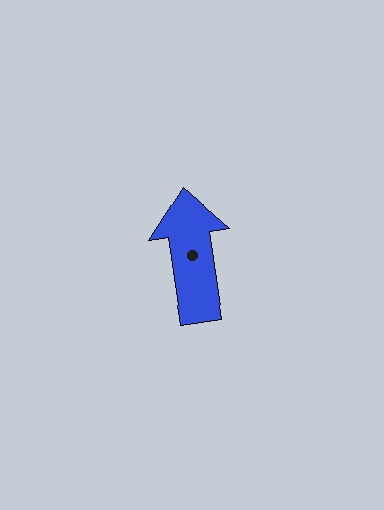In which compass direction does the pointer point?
North.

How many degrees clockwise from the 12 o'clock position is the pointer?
Approximately 352 degrees.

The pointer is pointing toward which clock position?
Roughly 12 o'clock.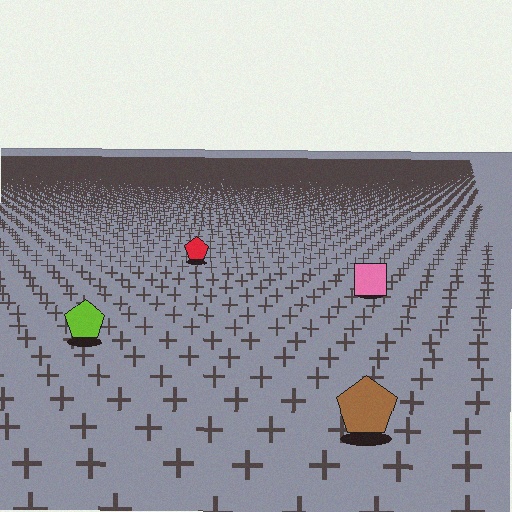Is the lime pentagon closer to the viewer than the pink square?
Yes. The lime pentagon is closer — you can tell from the texture gradient: the ground texture is coarser near it.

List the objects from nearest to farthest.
From nearest to farthest: the brown pentagon, the lime pentagon, the pink square, the red pentagon.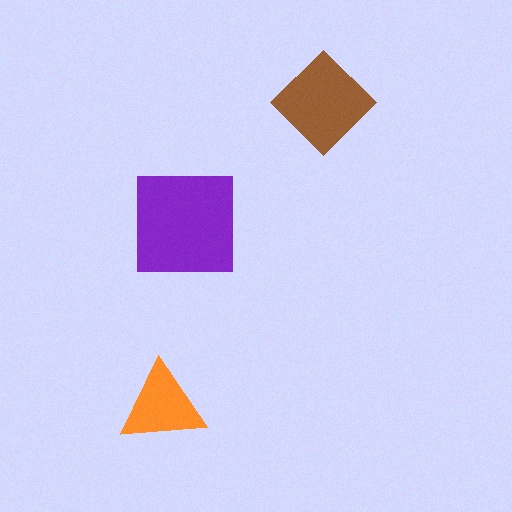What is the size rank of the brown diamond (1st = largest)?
2nd.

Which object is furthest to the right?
The brown diamond is rightmost.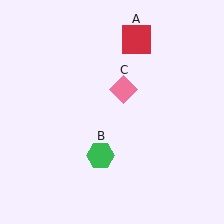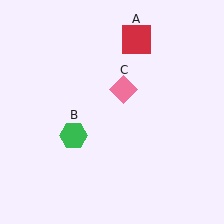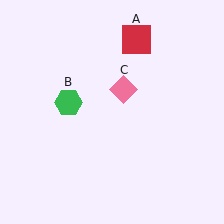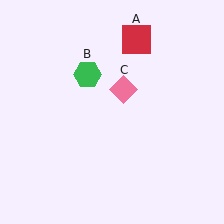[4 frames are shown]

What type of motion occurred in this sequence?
The green hexagon (object B) rotated clockwise around the center of the scene.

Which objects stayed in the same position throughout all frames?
Red square (object A) and pink diamond (object C) remained stationary.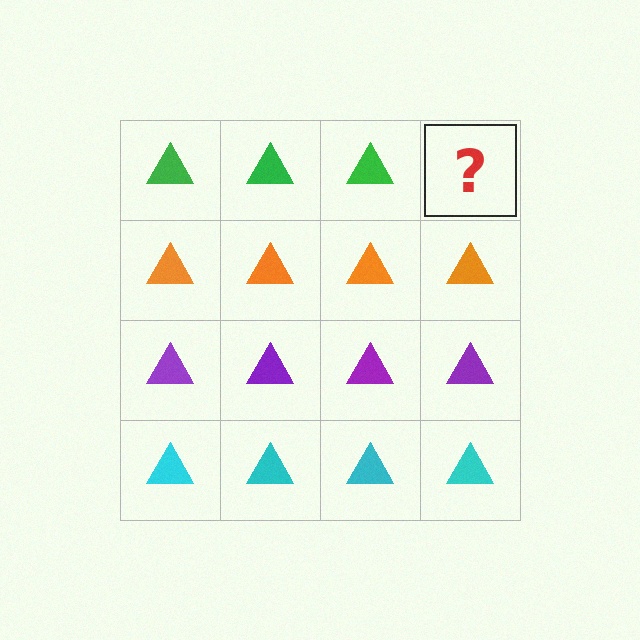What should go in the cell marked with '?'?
The missing cell should contain a green triangle.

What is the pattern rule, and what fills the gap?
The rule is that each row has a consistent color. The gap should be filled with a green triangle.